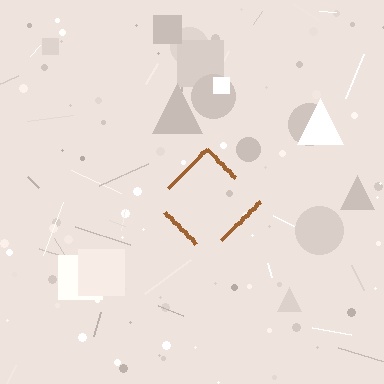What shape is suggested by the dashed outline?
The dashed outline suggests a diamond.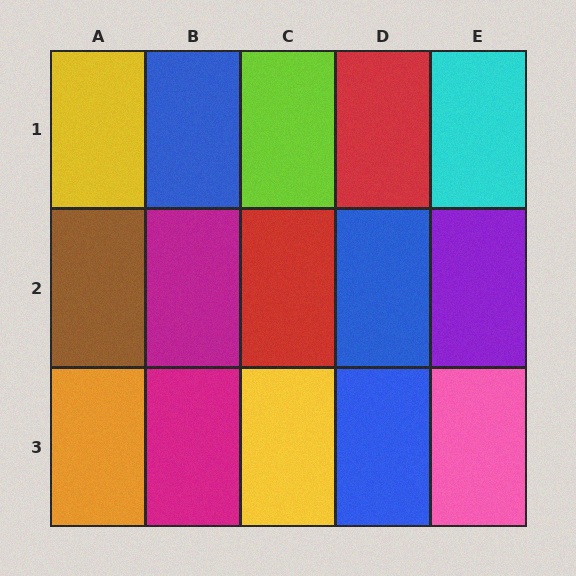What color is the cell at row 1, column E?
Cyan.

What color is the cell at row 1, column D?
Red.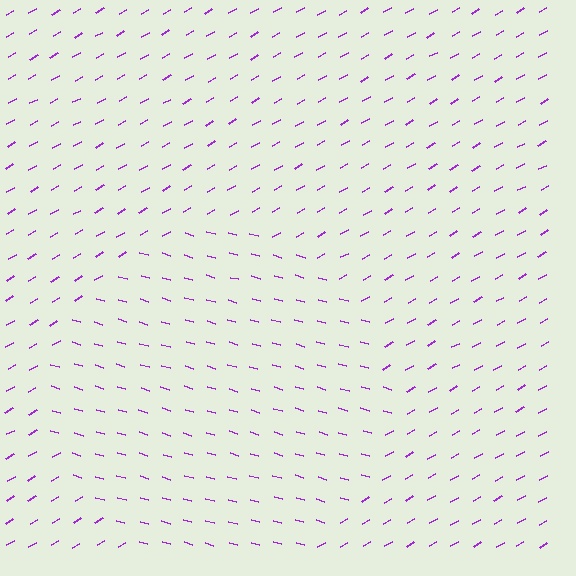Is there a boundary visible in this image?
Yes, there is a texture boundary formed by a change in line orientation.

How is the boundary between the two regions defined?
The boundary is defined purely by a change in line orientation (approximately 45 degrees difference). All lines are the same color and thickness.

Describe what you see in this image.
The image is filled with small purple line segments. A circle region in the image has lines oriented differently from the surrounding lines, creating a visible texture boundary.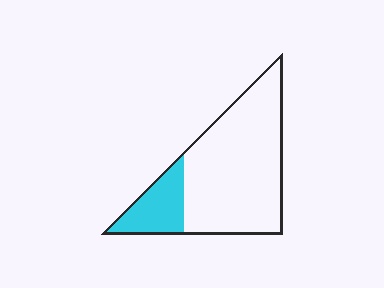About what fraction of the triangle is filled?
About one fifth (1/5).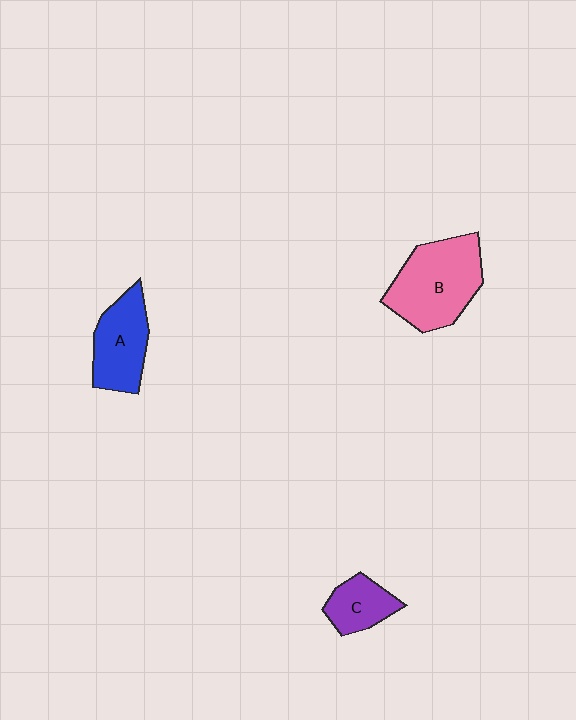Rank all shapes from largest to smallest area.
From largest to smallest: B (pink), A (blue), C (purple).